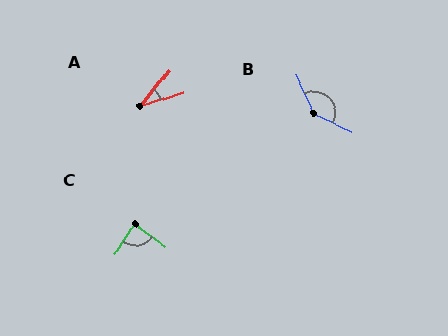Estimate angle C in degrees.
Approximately 87 degrees.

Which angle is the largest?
B, at approximately 141 degrees.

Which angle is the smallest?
A, at approximately 34 degrees.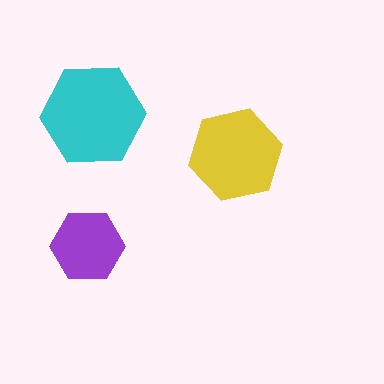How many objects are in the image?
There are 3 objects in the image.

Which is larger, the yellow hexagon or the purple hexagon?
The yellow one.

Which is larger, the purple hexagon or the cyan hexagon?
The cyan one.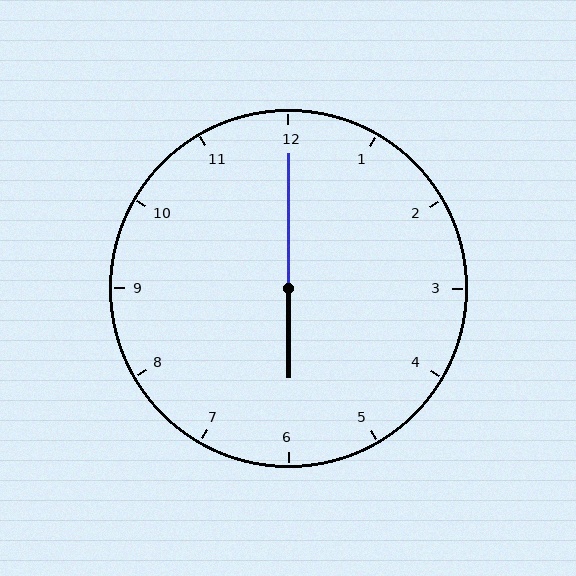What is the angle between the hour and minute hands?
Approximately 180 degrees.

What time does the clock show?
6:00.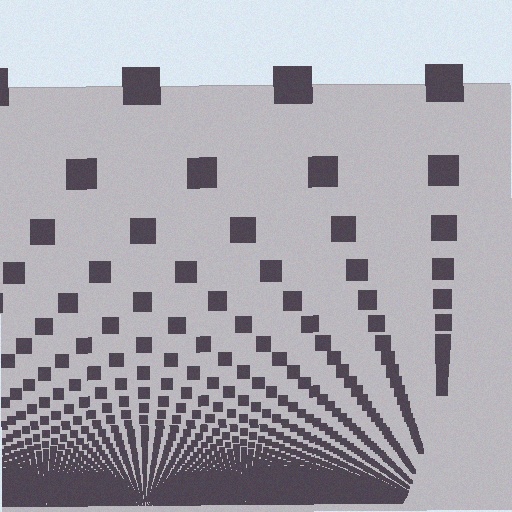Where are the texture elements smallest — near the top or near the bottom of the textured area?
Near the bottom.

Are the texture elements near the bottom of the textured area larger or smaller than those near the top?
Smaller. The gradient is inverted — elements near the bottom are smaller and denser.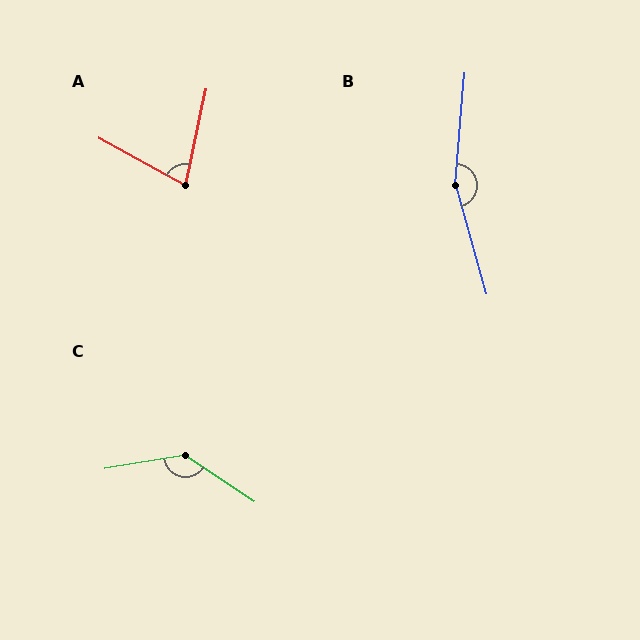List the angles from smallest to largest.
A (73°), C (137°), B (160°).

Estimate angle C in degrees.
Approximately 137 degrees.